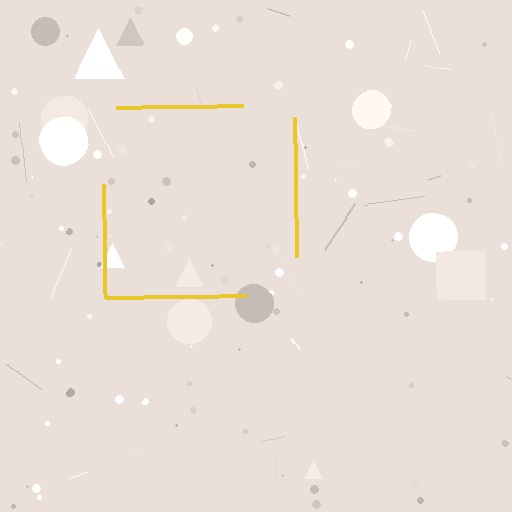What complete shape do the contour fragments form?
The contour fragments form a square.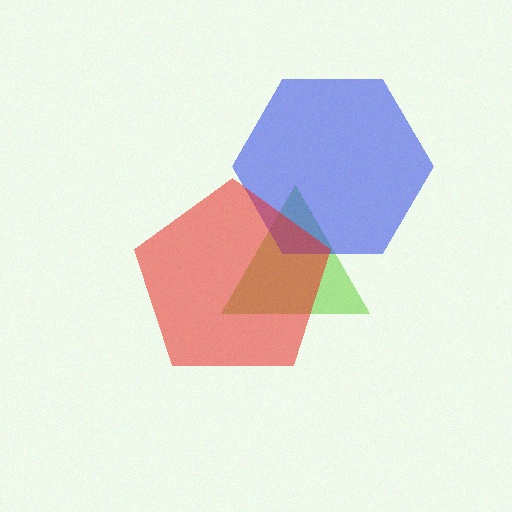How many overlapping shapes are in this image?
There are 3 overlapping shapes in the image.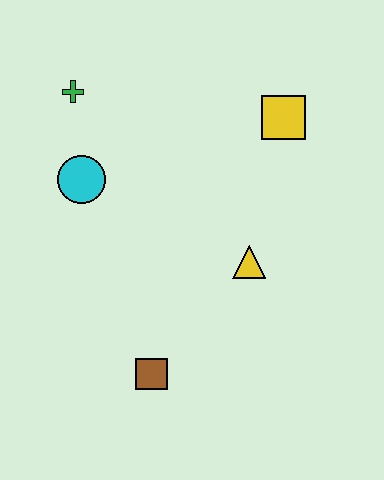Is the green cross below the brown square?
No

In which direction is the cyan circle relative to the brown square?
The cyan circle is above the brown square.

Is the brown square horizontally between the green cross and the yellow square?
Yes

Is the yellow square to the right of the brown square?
Yes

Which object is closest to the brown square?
The yellow triangle is closest to the brown square.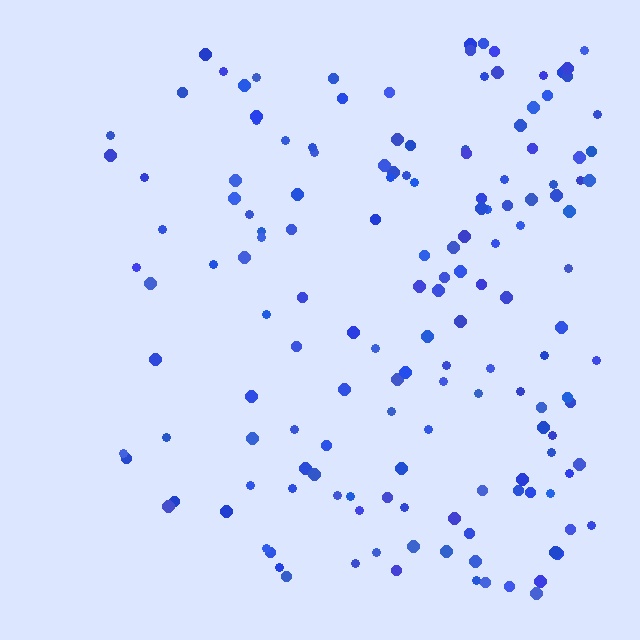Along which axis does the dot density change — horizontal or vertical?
Horizontal.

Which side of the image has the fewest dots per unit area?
The left.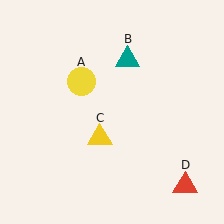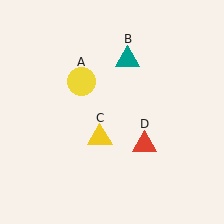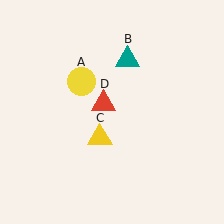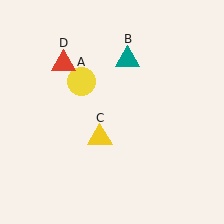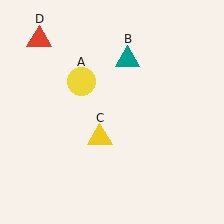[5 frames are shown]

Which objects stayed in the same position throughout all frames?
Yellow circle (object A) and teal triangle (object B) and yellow triangle (object C) remained stationary.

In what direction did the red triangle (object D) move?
The red triangle (object D) moved up and to the left.